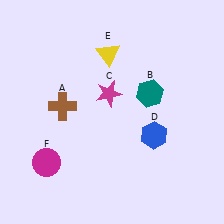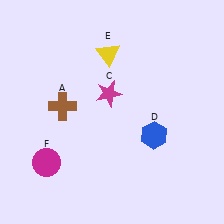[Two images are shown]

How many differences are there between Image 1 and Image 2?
There is 1 difference between the two images.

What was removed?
The teal hexagon (B) was removed in Image 2.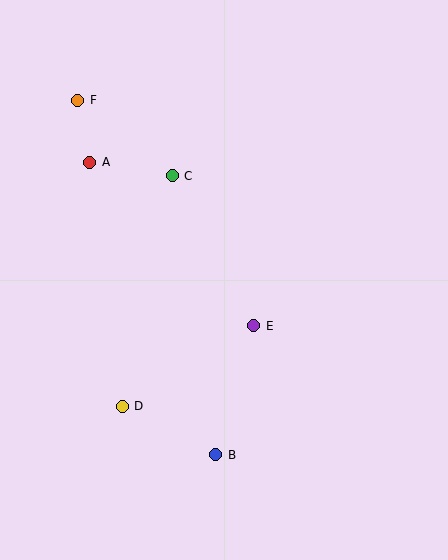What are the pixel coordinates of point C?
Point C is at (172, 176).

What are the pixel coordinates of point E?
Point E is at (254, 326).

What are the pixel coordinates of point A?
Point A is at (90, 162).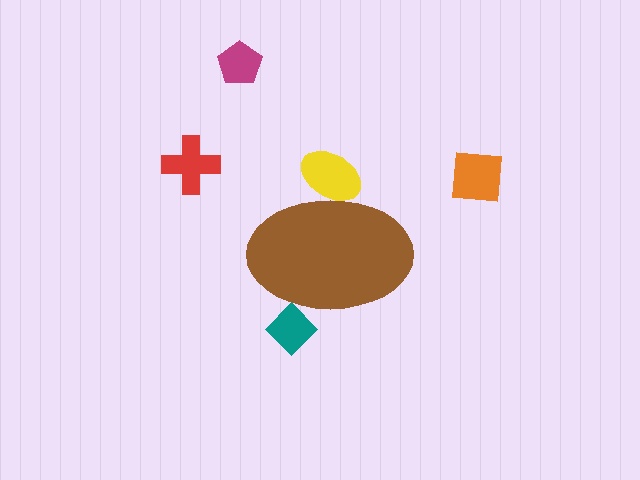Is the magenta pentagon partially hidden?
No, the magenta pentagon is fully visible.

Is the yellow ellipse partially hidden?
Yes, the yellow ellipse is partially hidden behind the brown ellipse.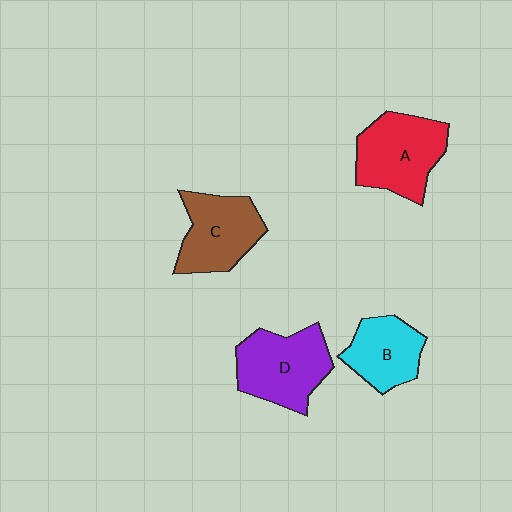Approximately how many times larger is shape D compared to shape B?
Approximately 1.4 times.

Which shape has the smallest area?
Shape B (cyan).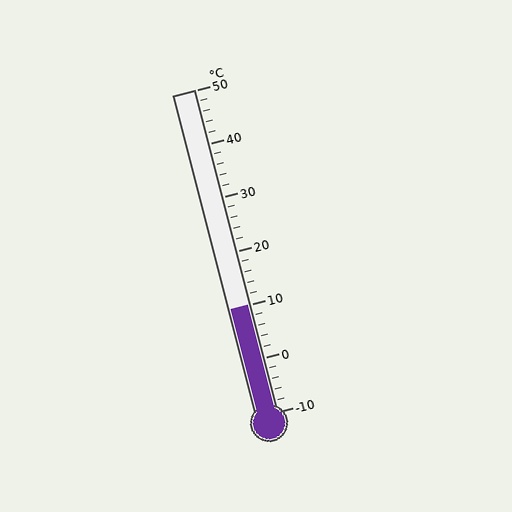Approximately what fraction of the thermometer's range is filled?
The thermometer is filled to approximately 35% of its range.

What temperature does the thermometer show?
The thermometer shows approximately 10°C.